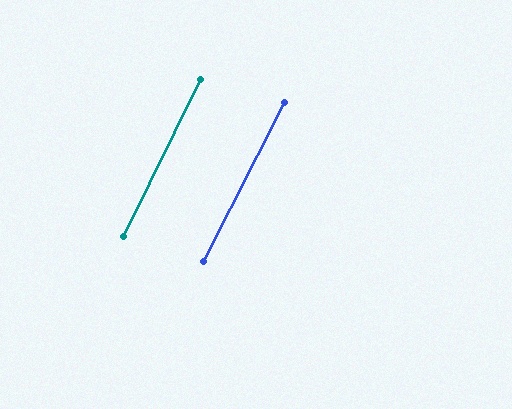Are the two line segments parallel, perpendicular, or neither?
Parallel — their directions differ by only 0.6°.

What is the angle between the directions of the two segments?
Approximately 1 degree.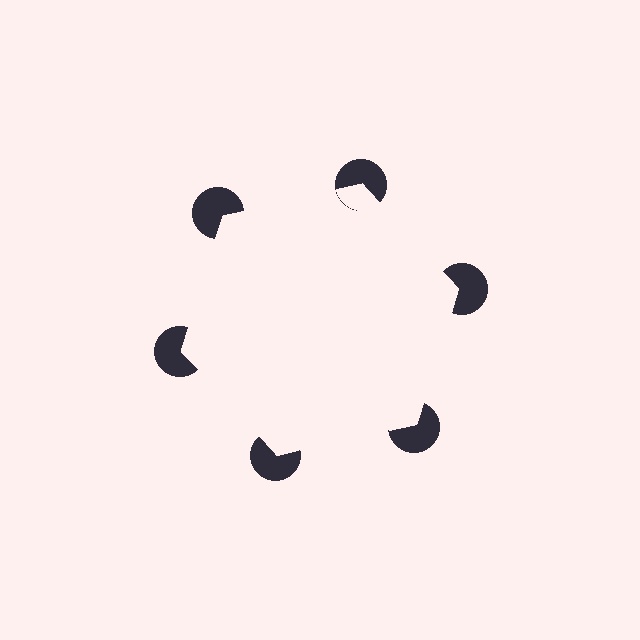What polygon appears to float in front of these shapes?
An illusory hexagon — its edges are inferred from the aligned wedge cuts in the pac-man discs, not physically drawn.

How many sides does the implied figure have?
6 sides.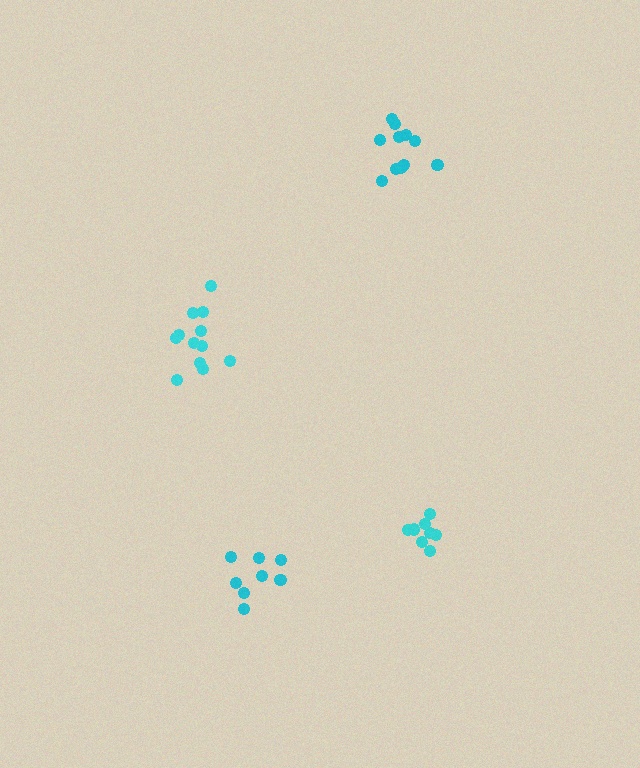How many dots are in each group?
Group 1: 12 dots, Group 2: 8 dots, Group 3: 12 dots, Group 4: 8 dots (40 total).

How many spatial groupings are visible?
There are 4 spatial groupings.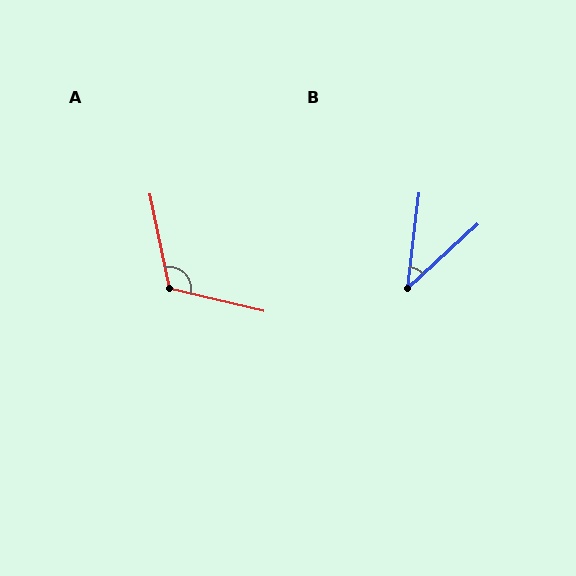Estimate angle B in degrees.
Approximately 41 degrees.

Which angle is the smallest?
B, at approximately 41 degrees.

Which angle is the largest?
A, at approximately 115 degrees.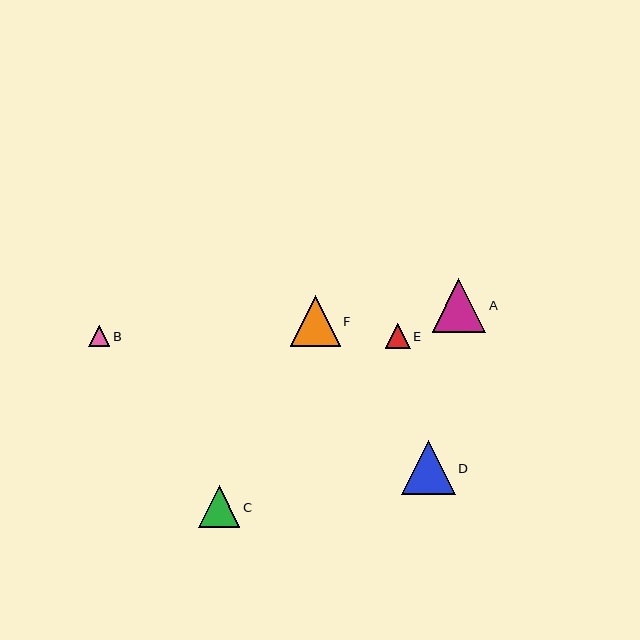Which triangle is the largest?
Triangle A is the largest with a size of approximately 54 pixels.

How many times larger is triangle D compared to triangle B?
Triangle D is approximately 2.5 times the size of triangle B.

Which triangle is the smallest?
Triangle B is the smallest with a size of approximately 21 pixels.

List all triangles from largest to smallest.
From largest to smallest: A, D, F, C, E, B.